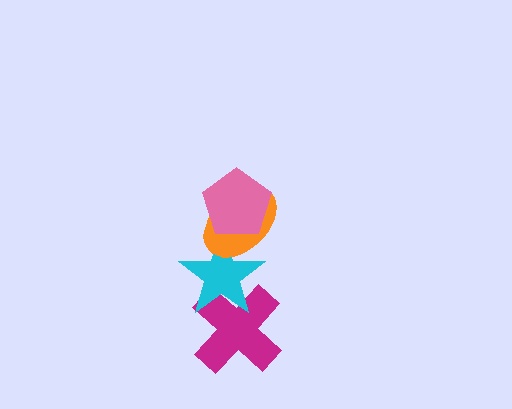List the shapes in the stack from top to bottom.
From top to bottom: the pink pentagon, the orange ellipse, the cyan star, the magenta cross.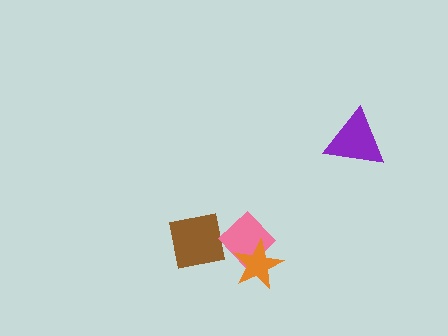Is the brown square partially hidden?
Yes, it is partially covered by another shape.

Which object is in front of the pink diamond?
The orange star is in front of the pink diamond.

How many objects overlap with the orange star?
1 object overlaps with the orange star.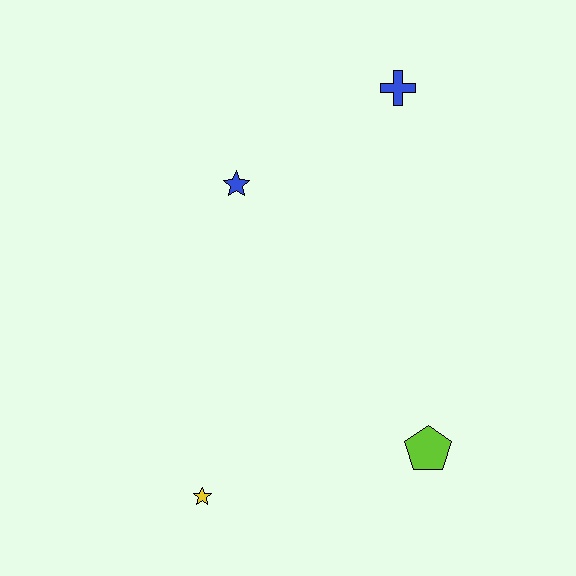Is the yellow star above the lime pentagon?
No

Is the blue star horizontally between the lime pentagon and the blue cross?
No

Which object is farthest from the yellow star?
The blue cross is farthest from the yellow star.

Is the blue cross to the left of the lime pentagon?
Yes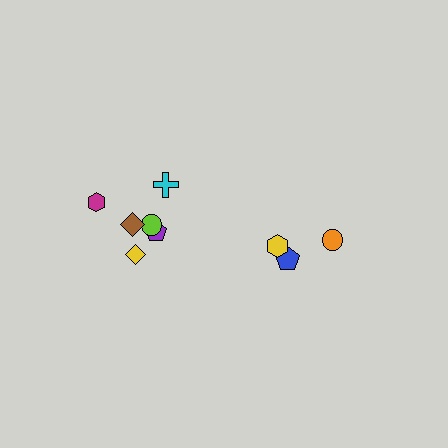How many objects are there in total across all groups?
There are 9 objects.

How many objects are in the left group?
There are 6 objects.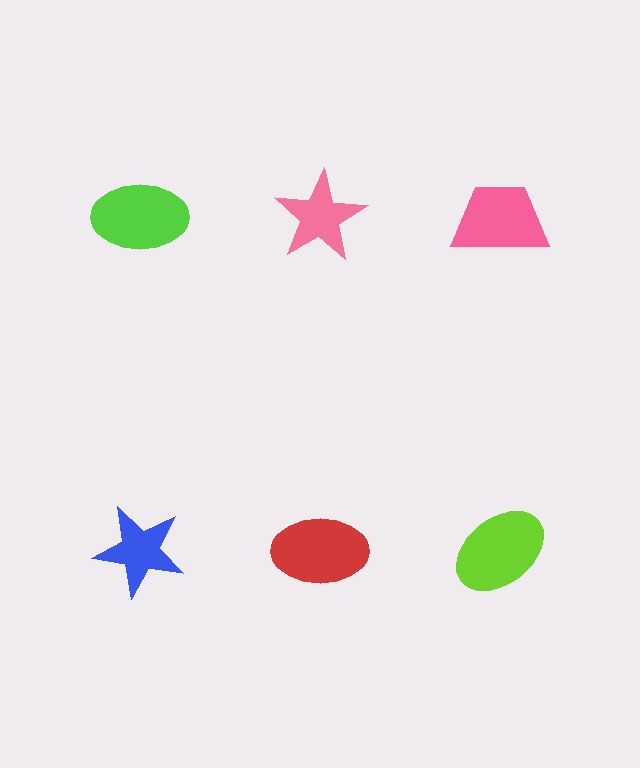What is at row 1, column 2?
A pink star.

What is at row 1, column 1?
A lime ellipse.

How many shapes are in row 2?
3 shapes.